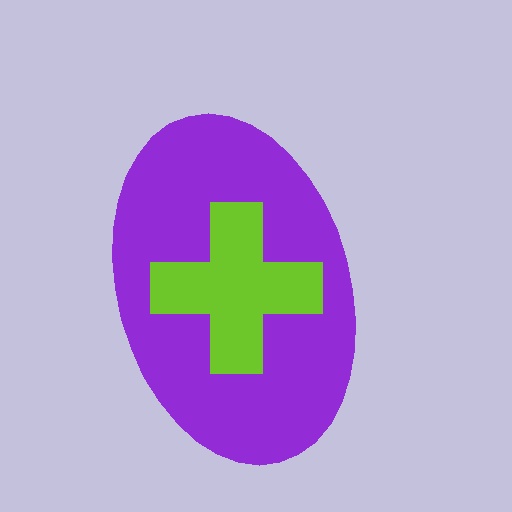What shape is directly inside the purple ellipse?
The lime cross.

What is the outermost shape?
The purple ellipse.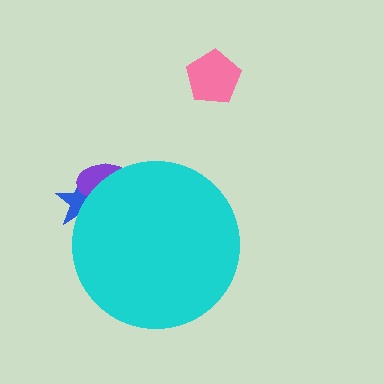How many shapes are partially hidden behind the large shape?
2 shapes are partially hidden.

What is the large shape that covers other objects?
A cyan circle.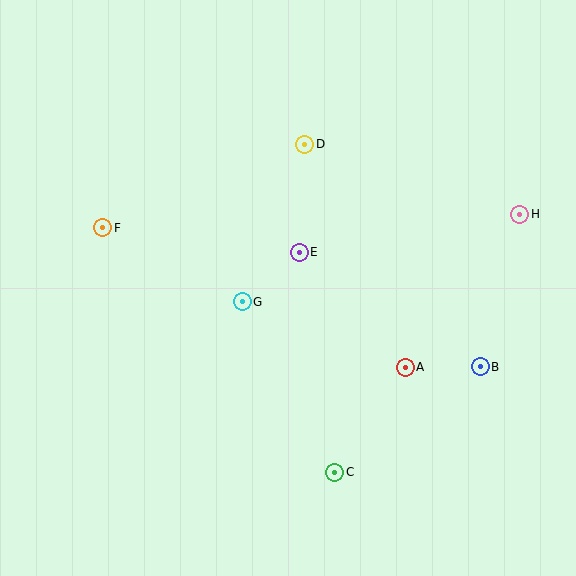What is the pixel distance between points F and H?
The distance between F and H is 417 pixels.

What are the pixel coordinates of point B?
Point B is at (480, 367).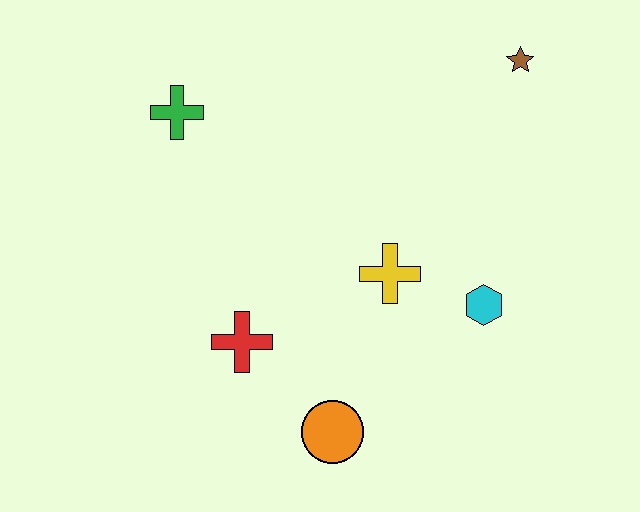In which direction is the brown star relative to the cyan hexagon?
The brown star is above the cyan hexagon.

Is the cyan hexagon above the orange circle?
Yes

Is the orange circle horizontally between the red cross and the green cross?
No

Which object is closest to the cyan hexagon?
The yellow cross is closest to the cyan hexagon.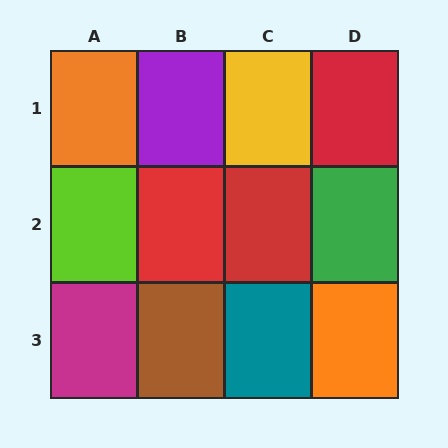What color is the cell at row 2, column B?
Red.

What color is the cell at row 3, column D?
Orange.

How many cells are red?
3 cells are red.